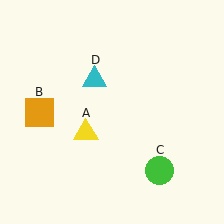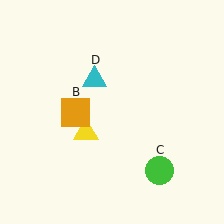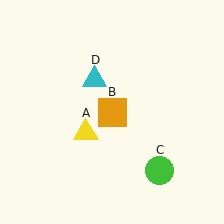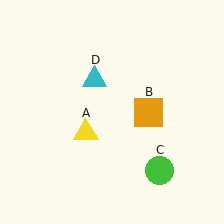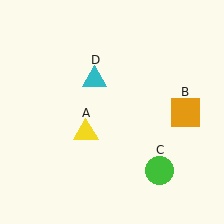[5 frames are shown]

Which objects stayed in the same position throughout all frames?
Yellow triangle (object A) and green circle (object C) and cyan triangle (object D) remained stationary.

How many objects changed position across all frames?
1 object changed position: orange square (object B).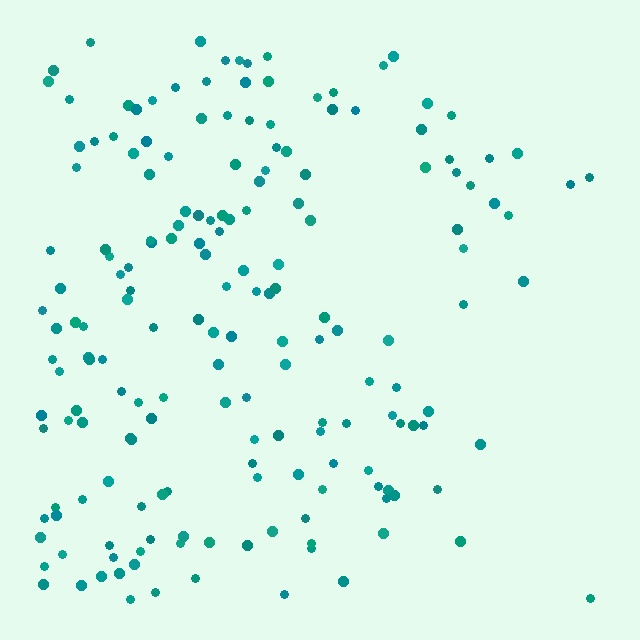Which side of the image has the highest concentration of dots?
The left.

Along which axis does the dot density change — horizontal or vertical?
Horizontal.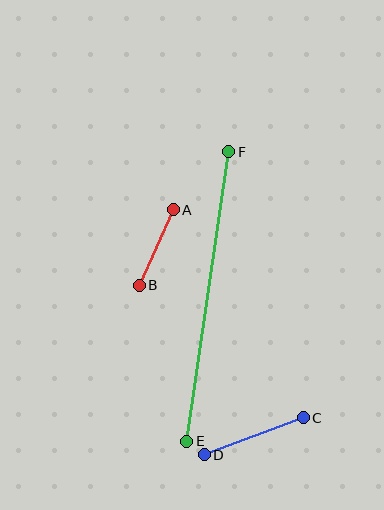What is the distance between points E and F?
The distance is approximately 293 pixels.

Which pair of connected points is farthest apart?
Points E and F are farthest apart.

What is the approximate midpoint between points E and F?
The midpoint is at approximately (208, 297) pixels.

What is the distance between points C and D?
The distance is approximately 106 pixels.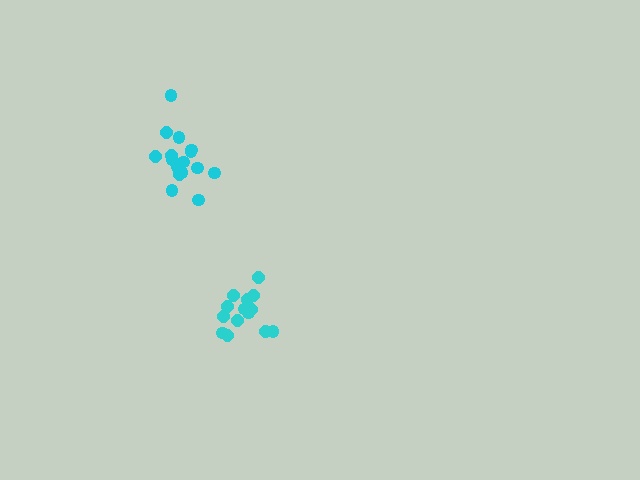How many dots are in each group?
Group 1: 14 dots, Group 2: 16 dots (30 total).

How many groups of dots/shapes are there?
There are 2 groups.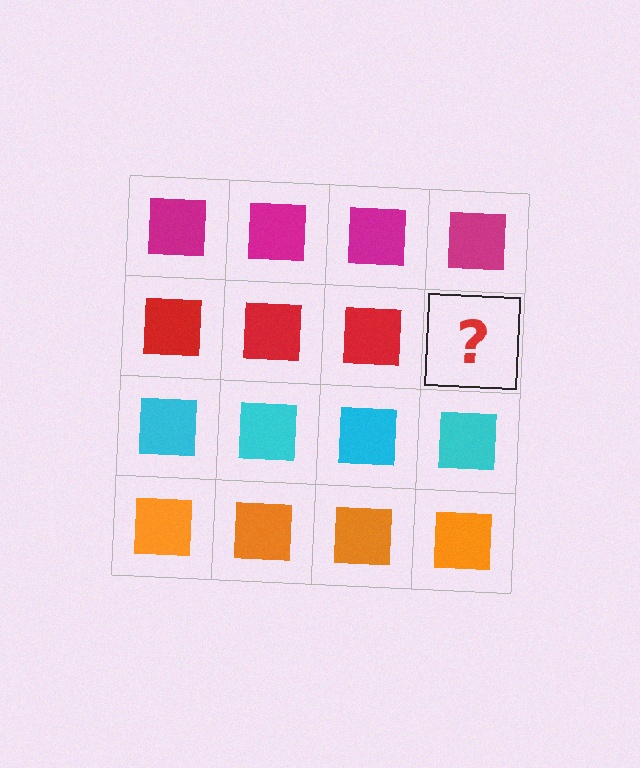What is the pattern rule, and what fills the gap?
The rule is that each row has a consistent color. The gap should be filled with a red square.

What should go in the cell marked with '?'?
The missing cell should contain a red square.